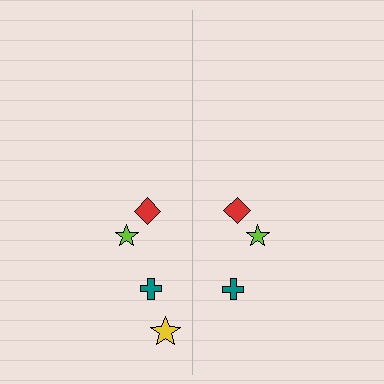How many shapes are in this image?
There are 7 shapes in this image.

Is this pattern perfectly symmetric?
No, the pattern is not perfectly symmetric. A yellow star is missing from the right side.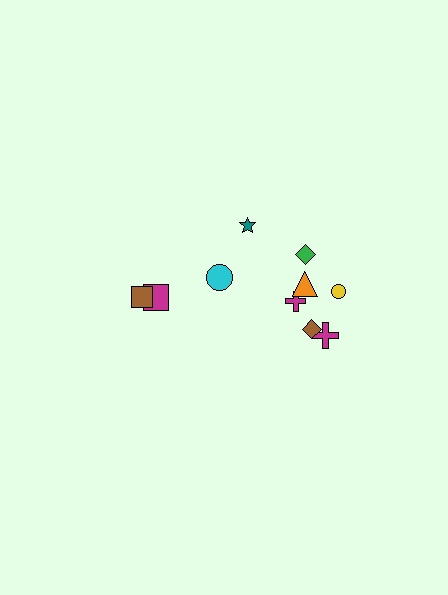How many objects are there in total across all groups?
There are 10 objects.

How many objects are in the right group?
There are 7 objects.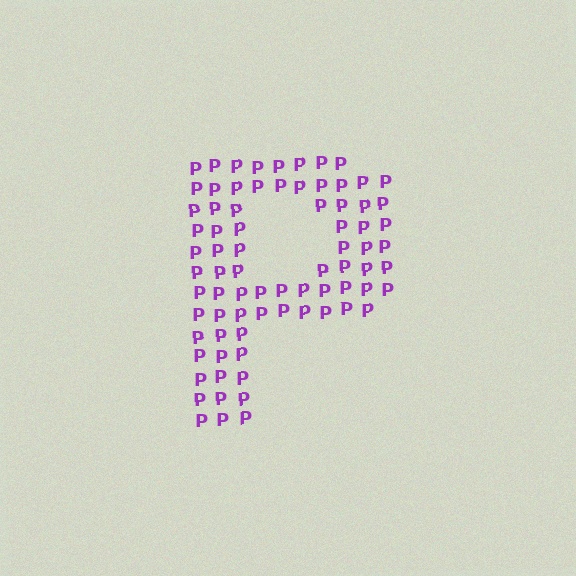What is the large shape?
The large shape is the letter P.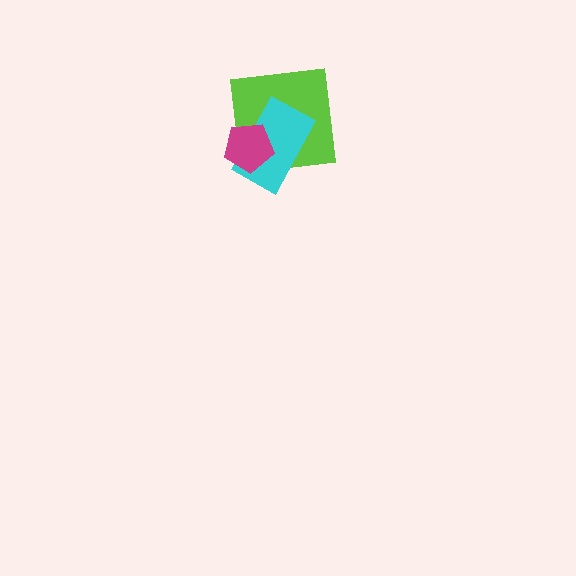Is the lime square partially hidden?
Yes, it is partially covered by another shape.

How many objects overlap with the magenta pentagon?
2 objects overlap with the magenta pentagon.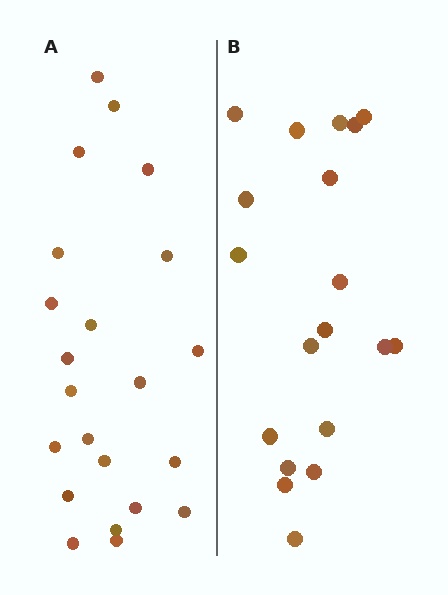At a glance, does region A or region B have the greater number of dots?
Region A (the left region) has more dots.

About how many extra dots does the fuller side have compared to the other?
Region A has just a few more — roughly 2 or 3 more dots than region B.